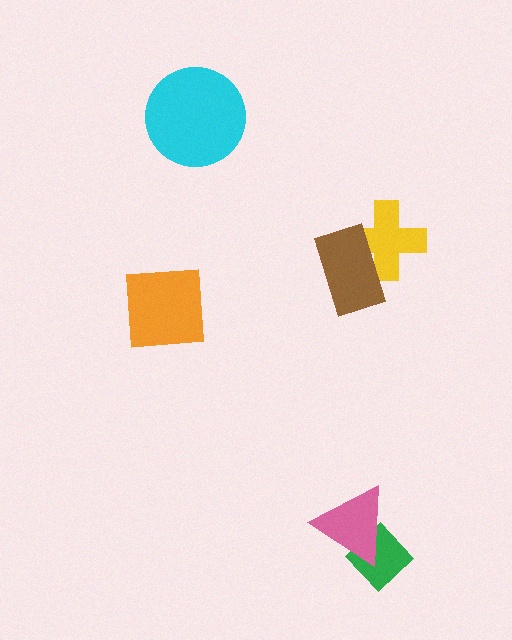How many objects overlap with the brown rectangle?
1 object overlaps with the brown rectangle.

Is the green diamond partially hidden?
Yes, it is partially covered by another shape.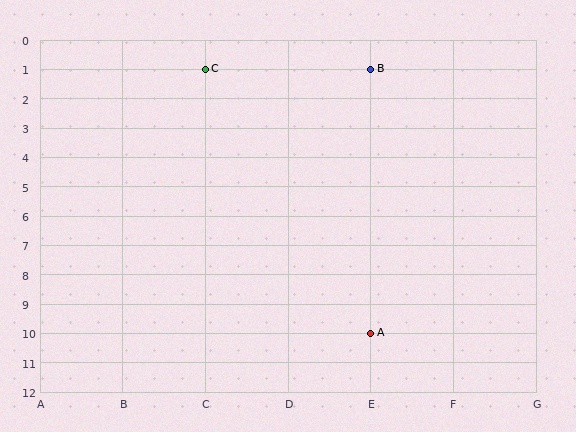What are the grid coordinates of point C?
Point C is at grid coordinates (C, 1).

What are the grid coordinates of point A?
Point A is at grid coordinates (E, 10).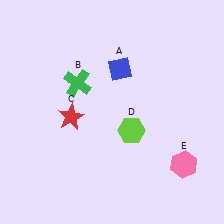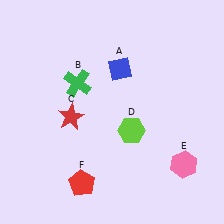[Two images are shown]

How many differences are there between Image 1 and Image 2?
There is 1 difference between the two images.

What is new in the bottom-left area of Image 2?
A red pentagon (F) was added in the bottom-left area of Image 2.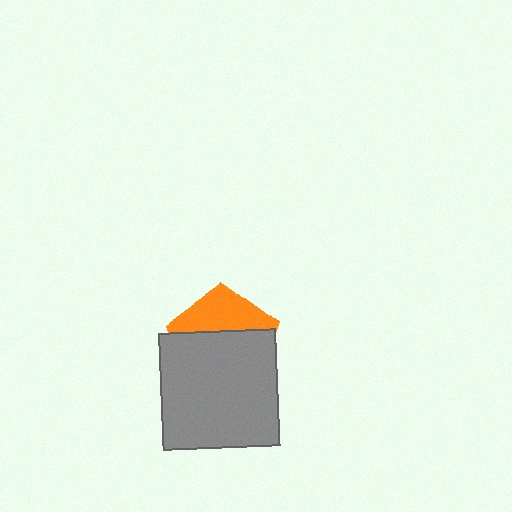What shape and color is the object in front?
The object in front is a gray square.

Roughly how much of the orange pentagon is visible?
A small part of it is visible (roughly 37%).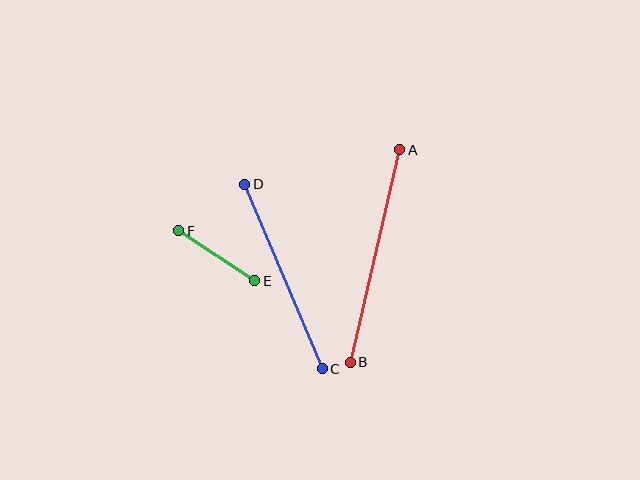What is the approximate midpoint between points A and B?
The midpoint is at approximately (375, 256) pixels.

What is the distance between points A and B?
The distance is approximately 218 pixels.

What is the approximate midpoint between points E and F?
The midpoint is at approximately (217, 256) pixels.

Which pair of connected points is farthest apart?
Points A and B are farthest apart.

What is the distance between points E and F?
The distance is approximately 91 pixels.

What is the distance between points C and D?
The distance is approximately 200 pixels.